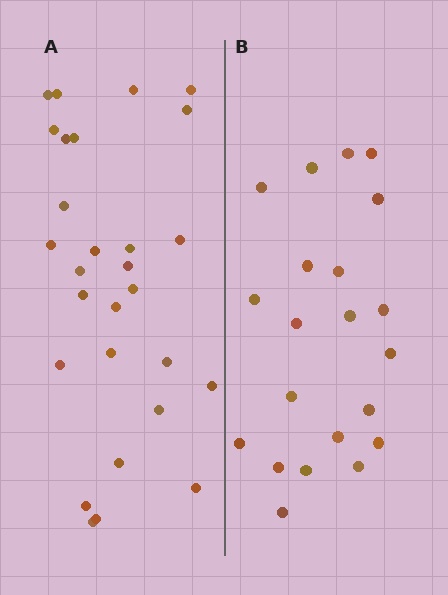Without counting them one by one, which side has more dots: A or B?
Region A (the left region) has more dots.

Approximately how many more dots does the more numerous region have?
Region A has roughly 8 or so more dots than region B.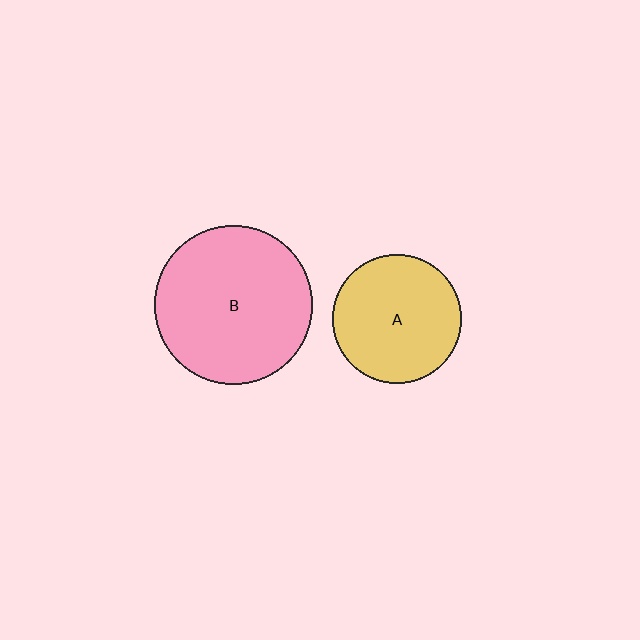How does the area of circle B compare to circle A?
Approximately 1.5 times.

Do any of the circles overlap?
No, none of the circles overlap.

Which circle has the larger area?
Circle B (pink).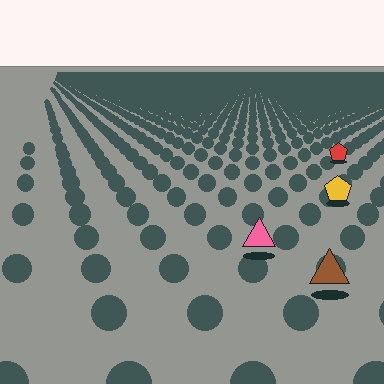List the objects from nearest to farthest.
From nearest to farthest: the brown triangle, the pink triangle, the yellow pentagon, the red pentagon.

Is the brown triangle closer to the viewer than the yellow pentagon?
Yes. The brown triangle is closer — you can tell from the texture gradient: the ground texture is coarser near it.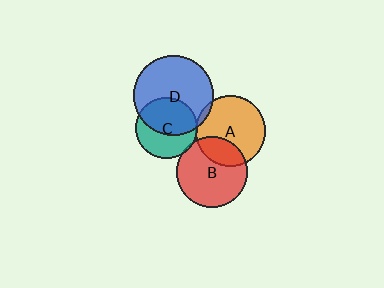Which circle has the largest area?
Circle D (blue).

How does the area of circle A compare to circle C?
Approximately 1.3 times.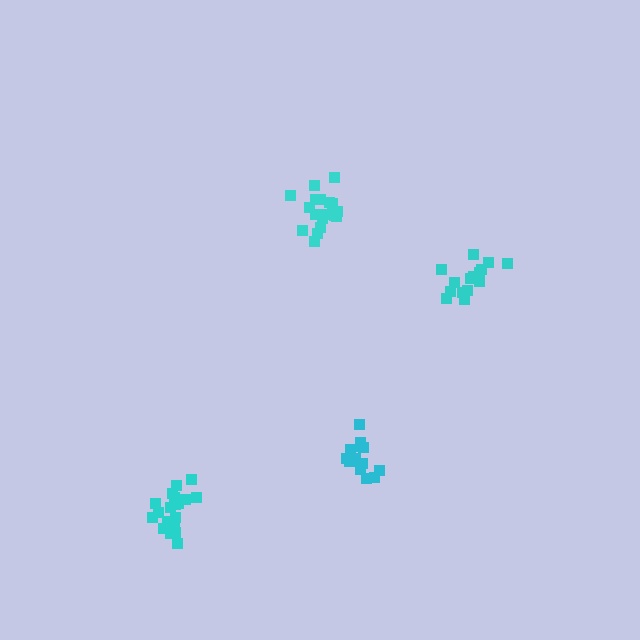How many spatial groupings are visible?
There are 4 spatial groupings.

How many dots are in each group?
Group 1: 14 dots, Group 2: 20 dots, Group 3: 15 dots, Group 4: 20 dots (69 total).